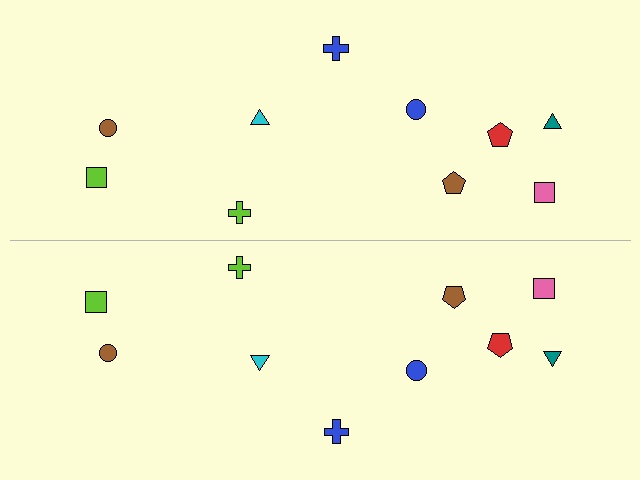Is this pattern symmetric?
Yes, this pattern has bilateral (reflection) symmetry.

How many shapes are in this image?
There are 20 shapes in this image.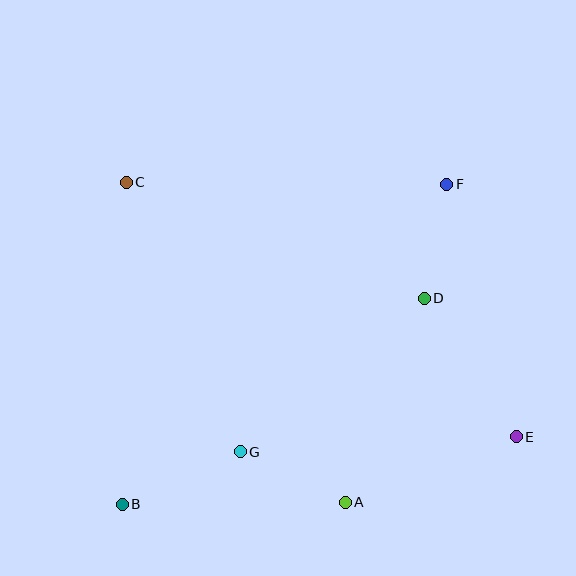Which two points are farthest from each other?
Points C and E are farthest from each other.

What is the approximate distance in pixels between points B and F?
The distance between B and F is approximately 456 pixels.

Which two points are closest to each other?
Points D and F are closest to each other.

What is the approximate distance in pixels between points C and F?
The distance between C and F is approximately 321 pixels.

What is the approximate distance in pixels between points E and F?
The distance between E and F is approximately 262 pixels.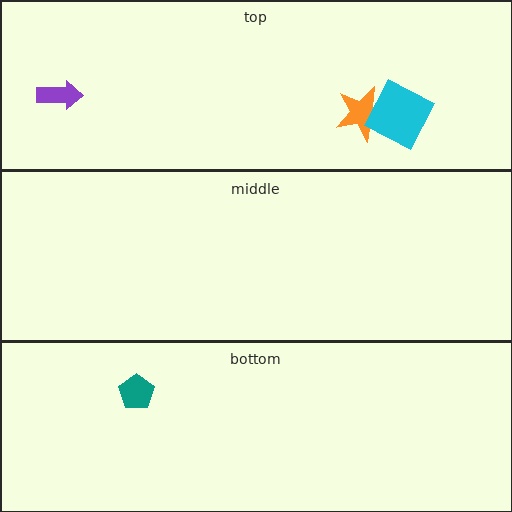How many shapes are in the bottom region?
1.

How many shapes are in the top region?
3.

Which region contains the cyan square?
The top region.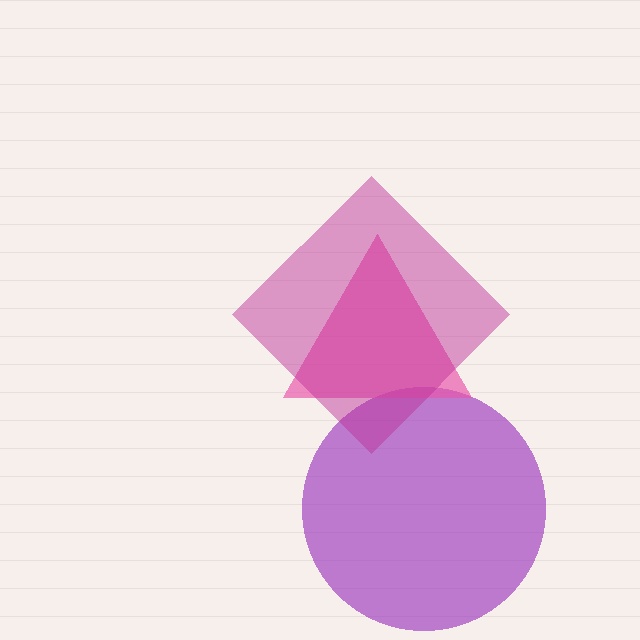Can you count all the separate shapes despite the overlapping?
Yes, there are 3 separate shapes.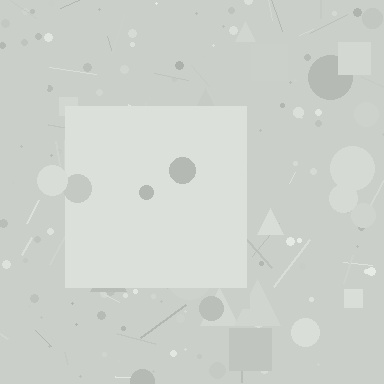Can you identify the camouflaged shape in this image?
The camouflaged shape is a square.